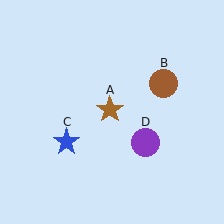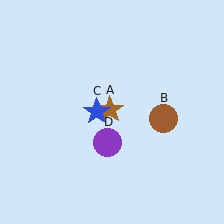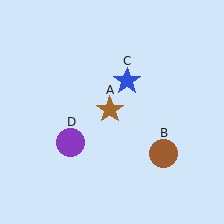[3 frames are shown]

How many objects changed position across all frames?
3 objects changed position: brown circle (object B), blue star (object C), purple circle (object D).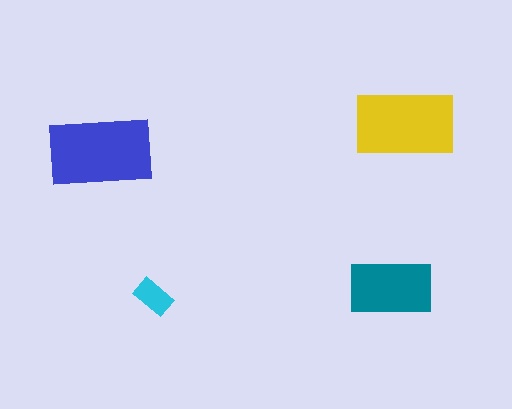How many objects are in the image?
There are 4 objects in the image.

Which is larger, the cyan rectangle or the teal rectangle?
The teal one.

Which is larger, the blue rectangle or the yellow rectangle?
The blue one.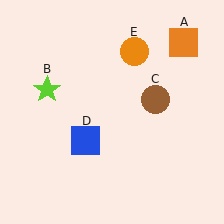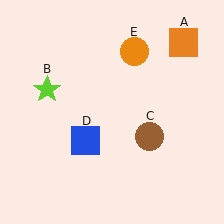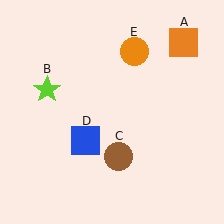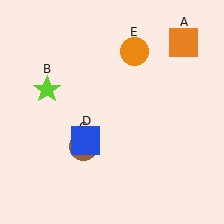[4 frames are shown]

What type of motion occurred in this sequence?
The brown circle (object C) rotated clockwise around the center of the scene.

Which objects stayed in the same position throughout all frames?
Orange square (object A) and lime star (object B) and blue square (object D) and orange circle (object E) remained stationary.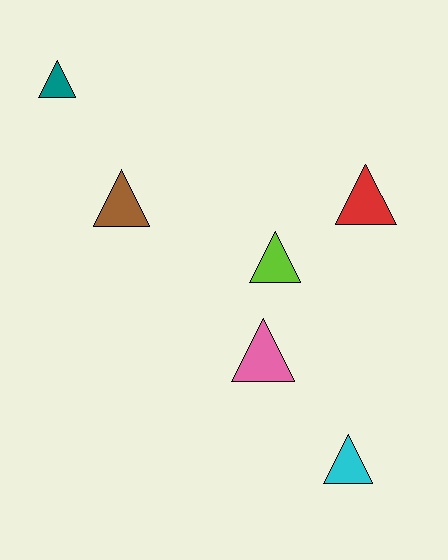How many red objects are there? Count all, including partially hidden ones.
There is 1 red object.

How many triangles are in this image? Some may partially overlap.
There are 6 triangles.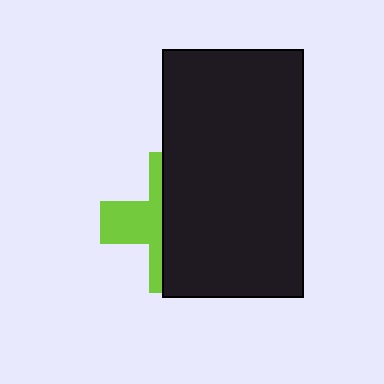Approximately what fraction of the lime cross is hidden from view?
Roughly 63% of the lime cross is hidden behind the black rectangle.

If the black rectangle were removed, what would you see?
You would see the complete lime cross.